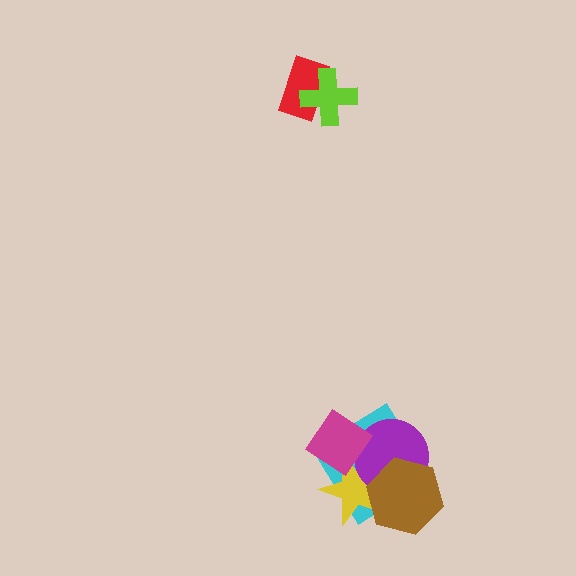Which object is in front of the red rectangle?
The lime cross is in front of the red rectangle.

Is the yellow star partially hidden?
Yes, it is partially covered by another shape.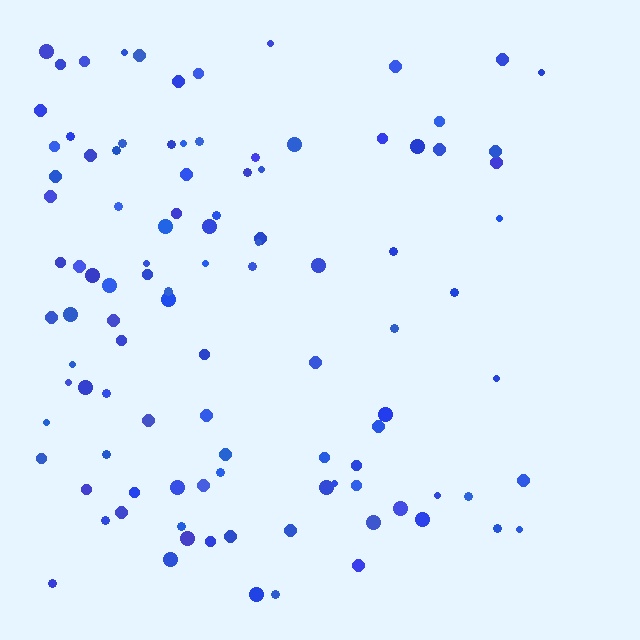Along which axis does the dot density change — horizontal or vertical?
Horizontal.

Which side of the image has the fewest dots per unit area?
The right.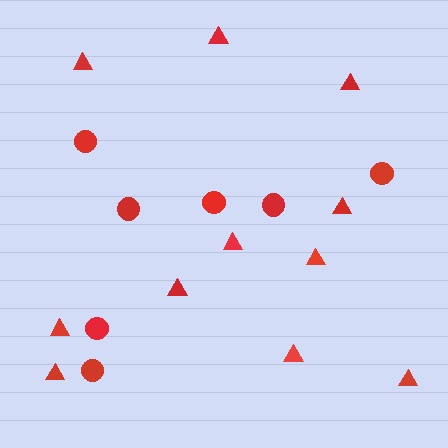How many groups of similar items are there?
There are 2 groups: one group of triangles (11) and one group of circles (7).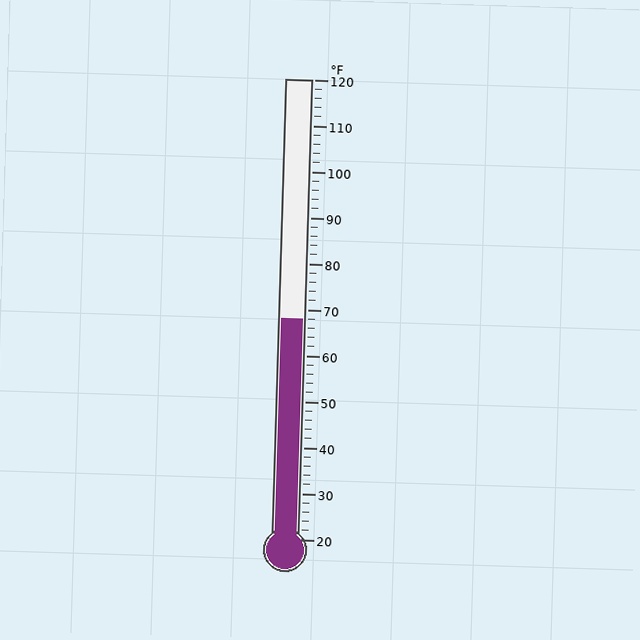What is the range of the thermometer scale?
The thermometer scale ranges from 20°F to 120°F.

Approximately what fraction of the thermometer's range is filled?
The thermometer is filled to approximately 50% of its range.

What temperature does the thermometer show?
The thermometer shows approximately 68°F.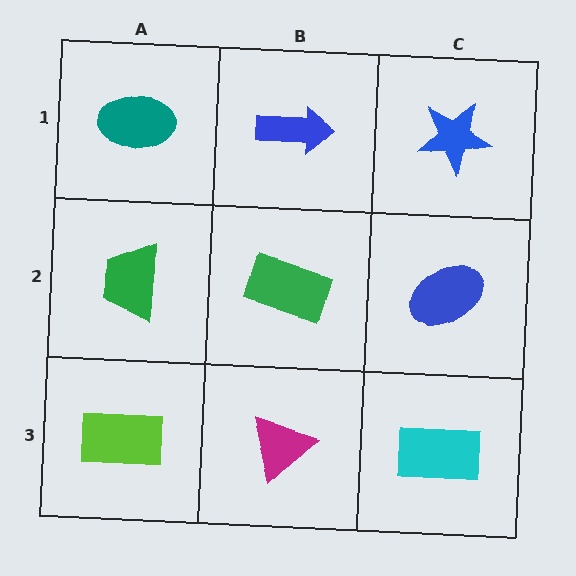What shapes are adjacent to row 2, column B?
A blue arrow (row 1, column B), a magenta triangle (row 3, column B), a green trapezoid (row 2, column A), a blue ellipse (row 2, column C).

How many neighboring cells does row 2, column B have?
4.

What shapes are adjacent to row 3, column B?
A green rectangle (row 2, column B), a lime rectangle (row 3, column A), a cyan rectangle (row 3, column C).